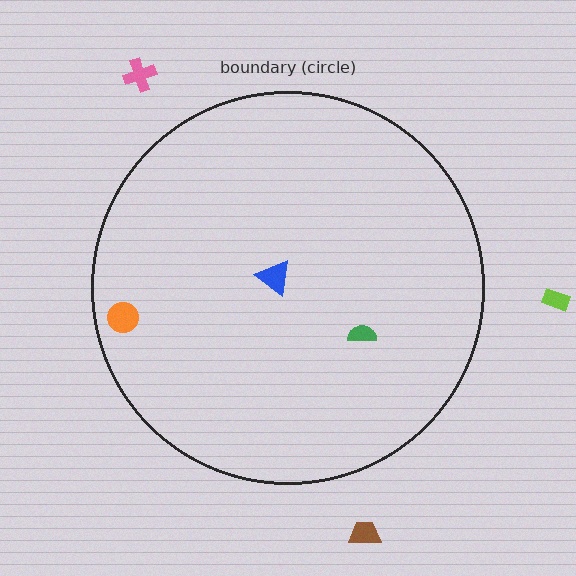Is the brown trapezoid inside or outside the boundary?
Outside.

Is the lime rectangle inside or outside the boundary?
Outside.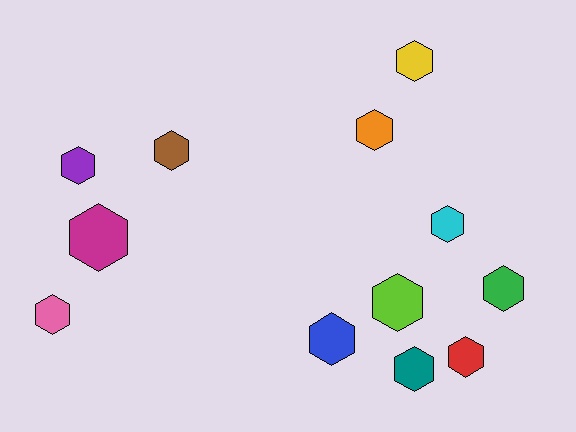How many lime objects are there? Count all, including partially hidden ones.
There is 1 lime object.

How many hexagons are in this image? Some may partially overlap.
There are 12 hexagons.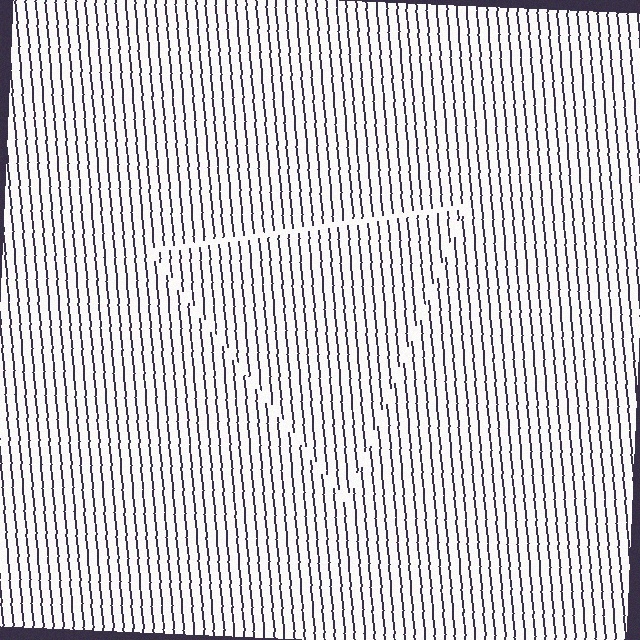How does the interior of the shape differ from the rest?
The interior of the shape contains the same grating, shifted by half a period — the contour is defined by the phase discontinuity where line-ends from the inner and outer gratings abut.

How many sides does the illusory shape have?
3 sides — the line-ends trace a triangle.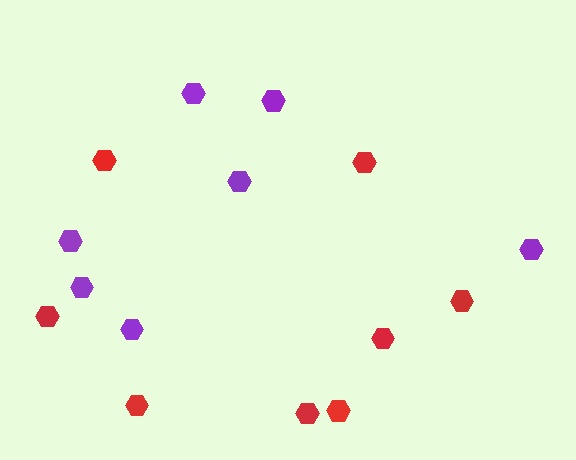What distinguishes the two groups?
There are 2 groups: one group of purple hexagons (7) and one group of red hexagons (8).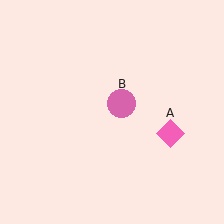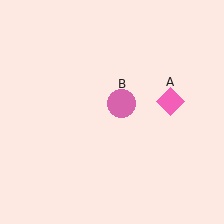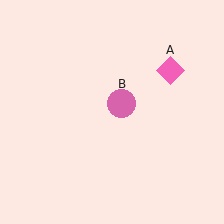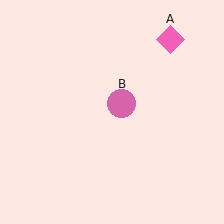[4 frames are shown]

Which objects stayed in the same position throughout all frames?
Pink circle (object B) remained stationary.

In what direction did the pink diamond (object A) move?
The pink diamond (object A) moved up.